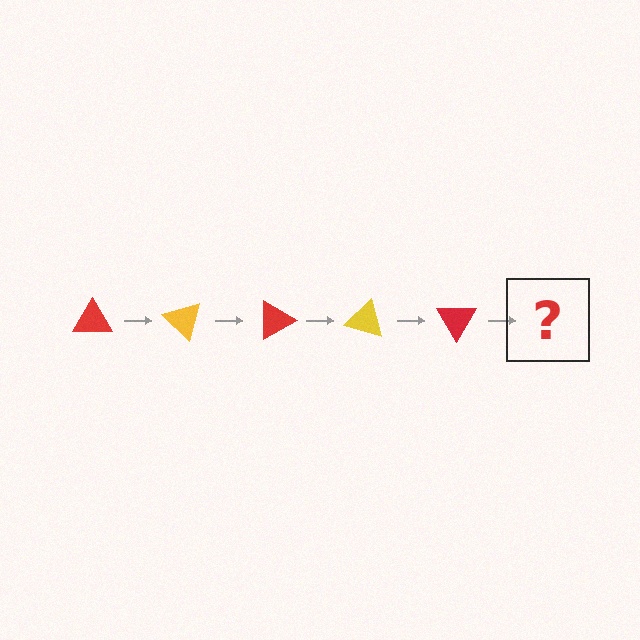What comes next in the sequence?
The next element should be a yellow triangle, rotated 225 degrees from the start.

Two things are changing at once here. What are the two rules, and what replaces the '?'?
The two rules are that it rotates 45 degrees each step and the color cycles through red and yellow. The '?' should be a yellow triangle, rotated 225 degrees from the start.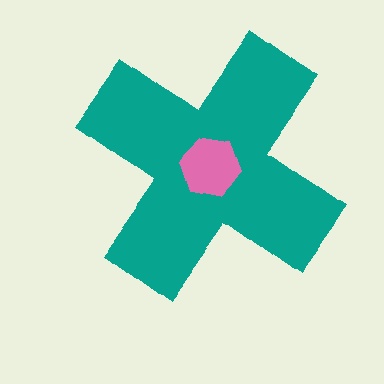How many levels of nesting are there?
2.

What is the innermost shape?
The pink hexagon.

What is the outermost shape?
The teal cross.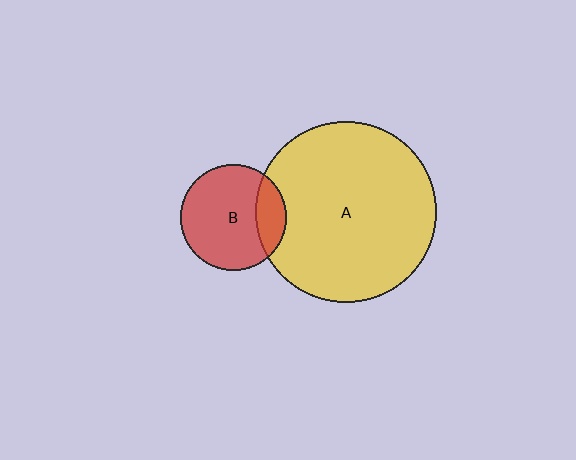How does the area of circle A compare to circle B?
Approximately 2.9 times.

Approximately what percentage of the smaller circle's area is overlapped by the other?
Approximately 20%.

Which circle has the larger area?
Circle A (yellow).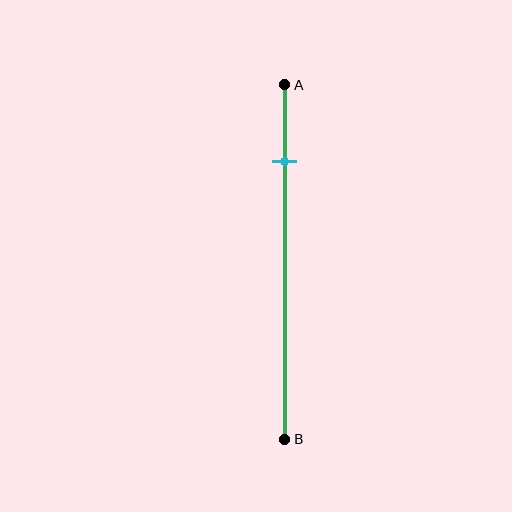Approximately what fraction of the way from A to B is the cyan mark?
The cyan mark is approximately 20% of the way from A to B.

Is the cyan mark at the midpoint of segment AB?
No, the mark is at about 20% from A, not at the 50% midpoint.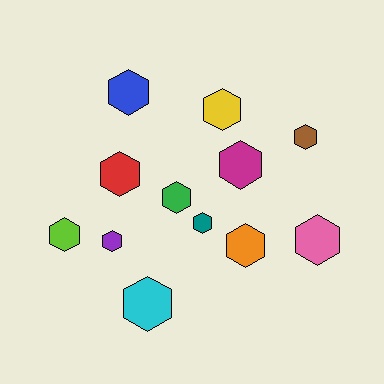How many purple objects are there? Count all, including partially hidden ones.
There is 1 purple object.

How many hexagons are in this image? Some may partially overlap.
There are 12 hexagons.